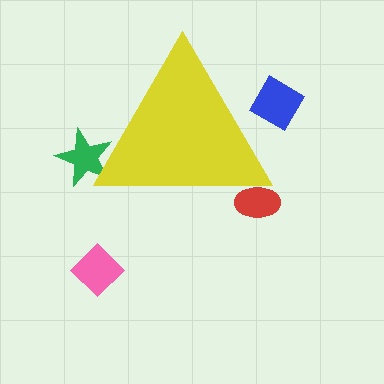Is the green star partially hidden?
Yes, the green star is partially hidden behind the yellow triangle.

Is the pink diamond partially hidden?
No, the pink diamond is fully visible.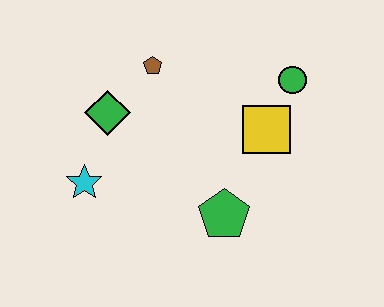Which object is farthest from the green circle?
The cyan star is farthest from the green circle.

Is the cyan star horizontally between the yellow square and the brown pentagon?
No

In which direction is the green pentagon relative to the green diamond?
The green pentagon is to the right of the green diamond.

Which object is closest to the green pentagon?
The yellow square is closest to the green pentagon.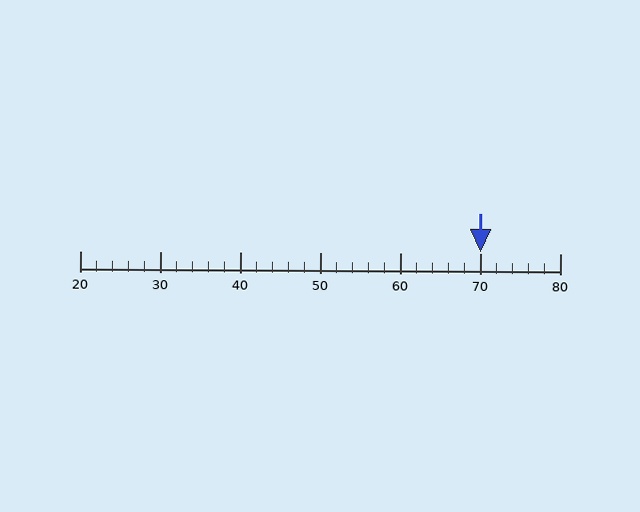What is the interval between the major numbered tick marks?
The major tick marks are spaced 10 units apart.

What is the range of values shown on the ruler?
The ruler shows values from 20 to 80.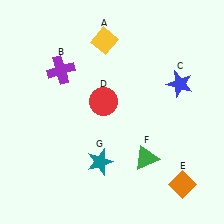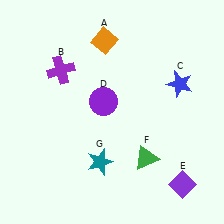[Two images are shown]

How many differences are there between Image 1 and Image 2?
There are 3 differences between the two images.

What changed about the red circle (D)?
In Image 1, D is red. In Image 2, it changed to purple.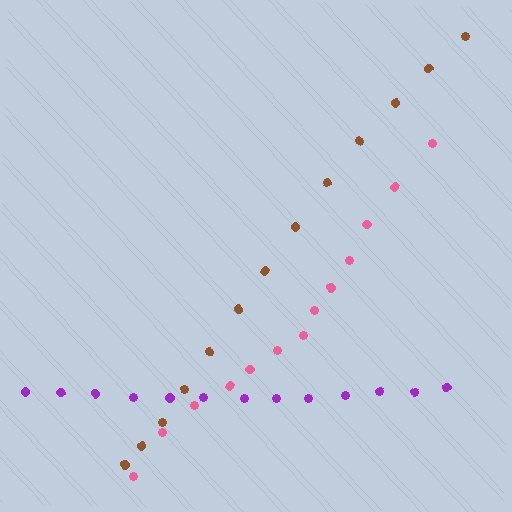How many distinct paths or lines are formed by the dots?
There are 3 distinct paths.